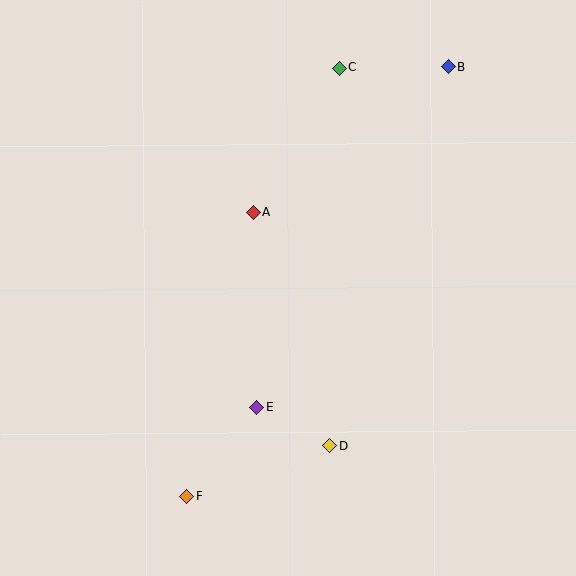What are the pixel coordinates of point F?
Point F is at (187, 496).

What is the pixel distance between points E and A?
The distance between E and A is 195 pixels.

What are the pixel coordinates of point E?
Point E is at (257, 408).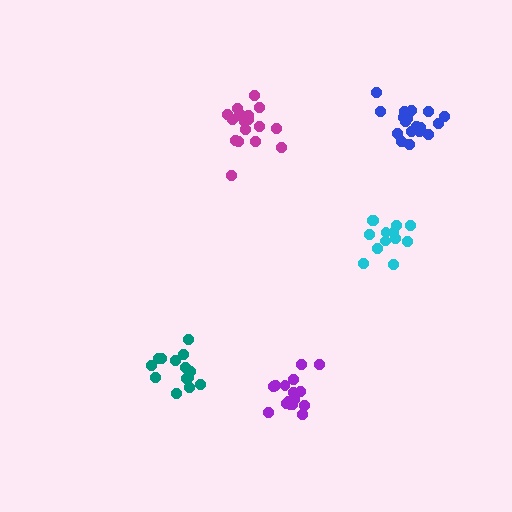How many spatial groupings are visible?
There are 5 spatial groupings.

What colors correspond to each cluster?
The clusters are colored: cyan, magenta, purple, teal, blue.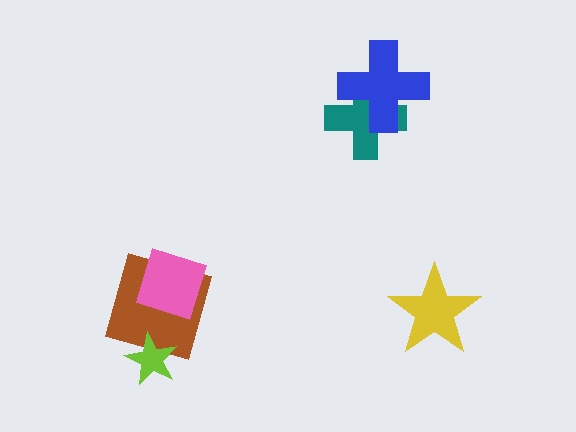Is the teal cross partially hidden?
Yes, it is partially covered by another shape.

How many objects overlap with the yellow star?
0 objects overlap with the yellow star.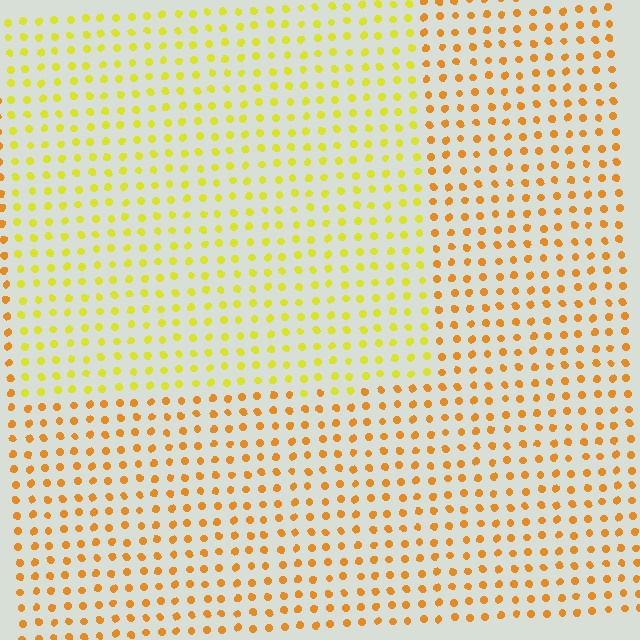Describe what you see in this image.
The image is filled with small orange elements in a uniform arrangement. A rectangle-shaped region is visible where the elements are tinted to a slightly different hue, forming a subtle color boundary.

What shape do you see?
I see a rectangle.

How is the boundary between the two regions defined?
The boundary is defined purely by a slight shift in hue (about 31 degrees). Spacing, size, and orientation are identical on both sides.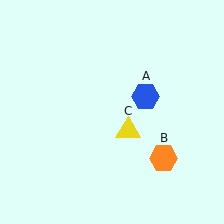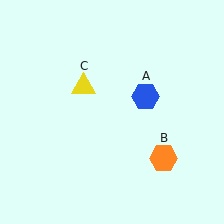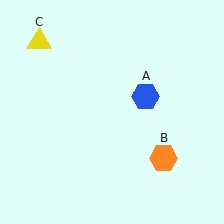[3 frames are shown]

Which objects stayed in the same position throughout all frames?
Blue hexagon (object A) and orange hexagon (object B) remained stationary.